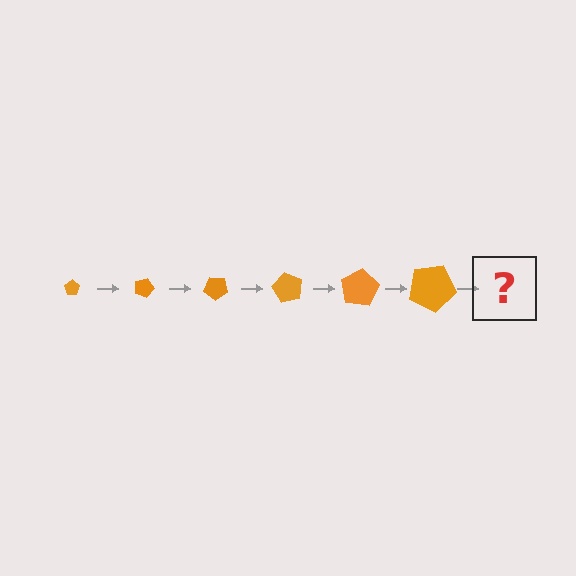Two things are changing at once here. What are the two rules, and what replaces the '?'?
The two rules are that the pentagon grows larger each step and it rotates 20 degrees each step. The '?' should be a pentagon, larger than the previous one and rotated 120 degrees from the start.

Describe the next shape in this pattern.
It should be a pentagon, larger than the previous one and rotated 120 degrees from the start.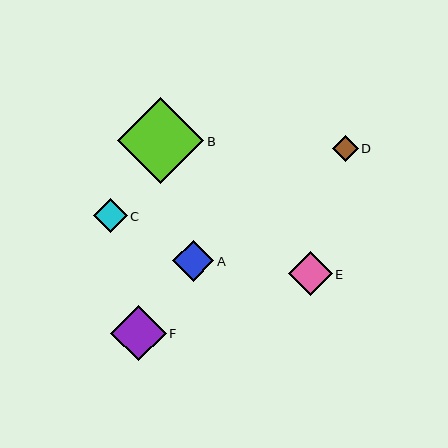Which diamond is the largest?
Diamond B is the largest with a size of approximately 87 pixels.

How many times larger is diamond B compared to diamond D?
Diamond B is approximately 3.3 times the size of diamond D.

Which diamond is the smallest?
Diamond D is the smallest with a size of approximately 26 pixels.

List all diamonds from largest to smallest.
From largest to smallest: B, F, E, A, C, D.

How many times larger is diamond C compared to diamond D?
Diamond C is approximately 1.3 times the size of diamond D.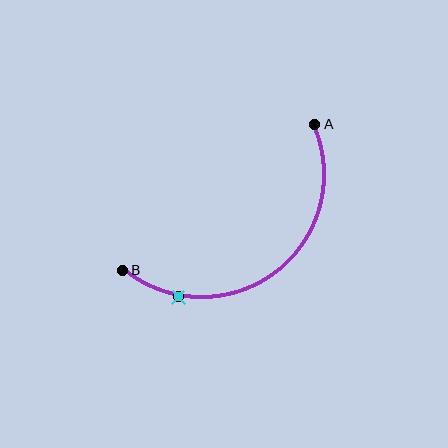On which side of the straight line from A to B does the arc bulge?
The arc bulges below and to the right of the straight line connecting A and B.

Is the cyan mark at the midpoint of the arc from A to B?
No. The cyan mark lies on the arc but is closer to endpoint B. The arc midpoint would be at the point on the curve equidistant along the arc from both A and B.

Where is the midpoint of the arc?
The arc midpoint is the point on the curve farthest from the straight line joining A and B. It sits below and to the right of that line.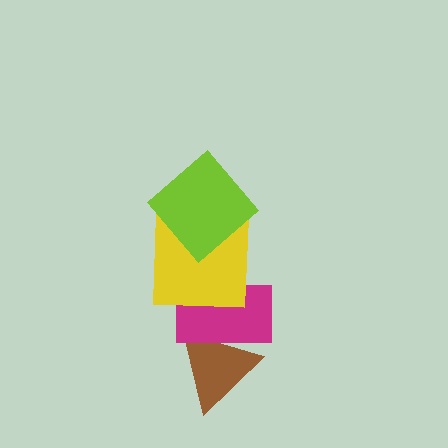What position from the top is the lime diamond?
The lime diamond is 1st from the top.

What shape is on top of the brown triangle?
The magenta rectangle is on top of the brown triangle.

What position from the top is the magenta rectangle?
The magenta rectangle is 3rd from the top.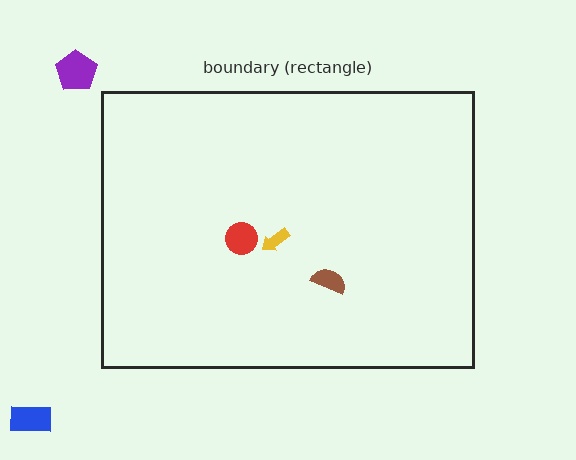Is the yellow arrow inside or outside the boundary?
Inside.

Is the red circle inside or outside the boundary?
Inside.